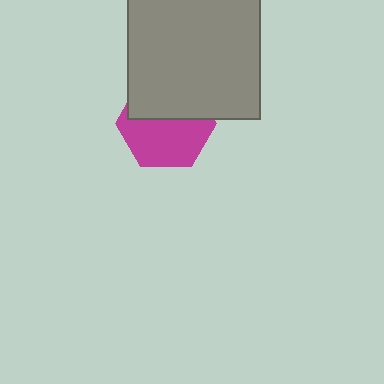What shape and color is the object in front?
The object in front is a gray rectangle.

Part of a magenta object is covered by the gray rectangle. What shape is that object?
It is a hexagon.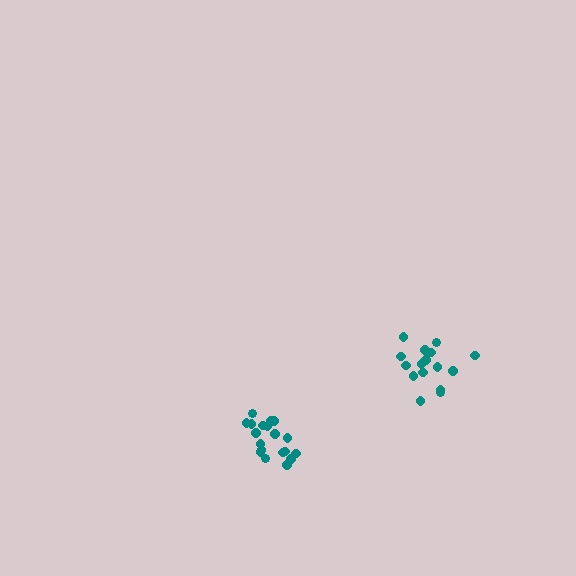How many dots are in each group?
Group 1: 19 dots, Group 2: 16 dots (35 total).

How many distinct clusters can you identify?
There are 2 distinct clusters.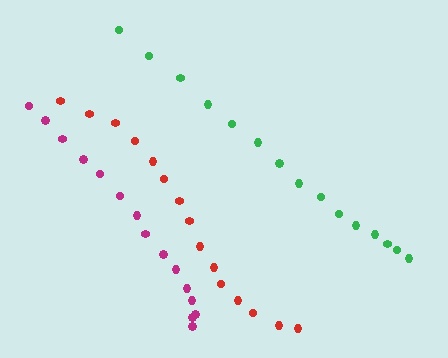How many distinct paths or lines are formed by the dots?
There are 3 distinct paths.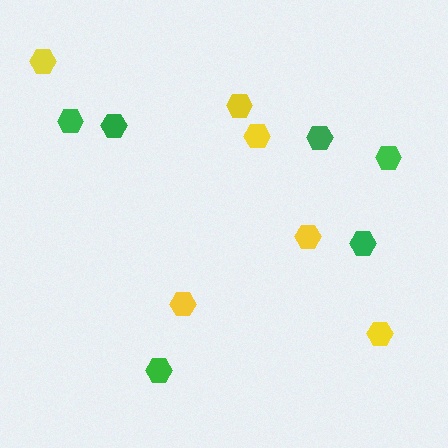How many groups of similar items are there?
There are 2 groups: one group of yellow hexagons (6) and one group of green hexagons (6).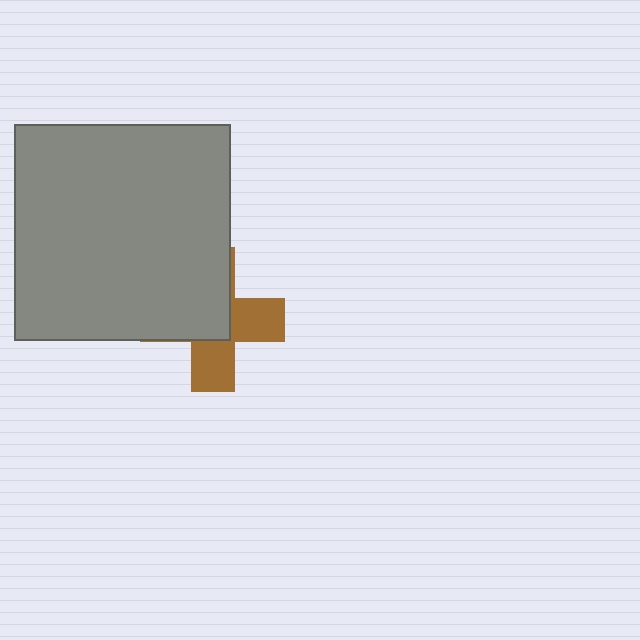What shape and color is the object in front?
The object in front is a gray square.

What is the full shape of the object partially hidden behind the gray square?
The partially hidden object is a brown cross.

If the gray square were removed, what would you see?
You would see the complete brown cross.